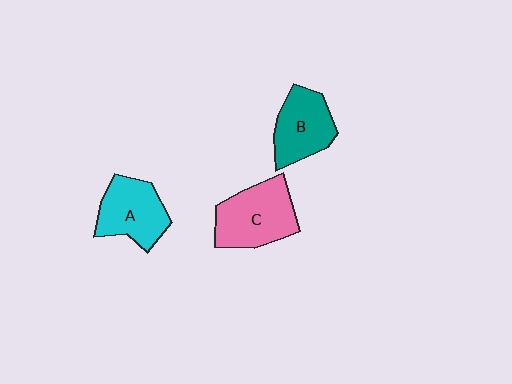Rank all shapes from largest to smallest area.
From largest to smallest: C (pink), A (cyan), B (teal).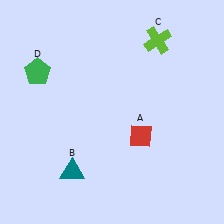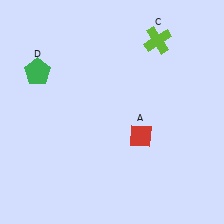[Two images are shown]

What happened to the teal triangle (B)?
The teal triangle (B) was removed in Image 2. It was in the bottom-left area of Image 1.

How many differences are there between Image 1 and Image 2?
There is 1 difference between the two images.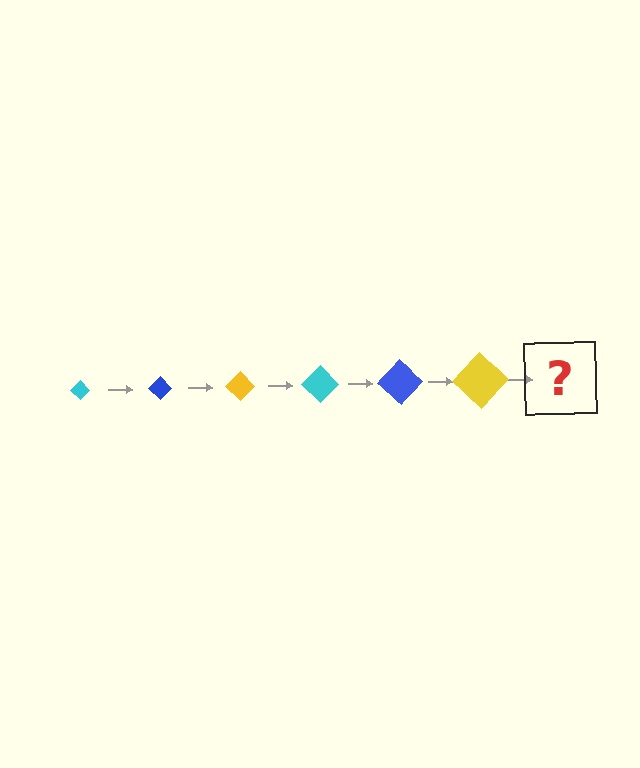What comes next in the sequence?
The next element should be a cyan diamond, larger than the previous one.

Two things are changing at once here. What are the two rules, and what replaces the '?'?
The two rules are that the diamond grows larger each step and the color cycles through cyan, blue, and yellow. The '?' should be a cyan diamond, larger than the previous one.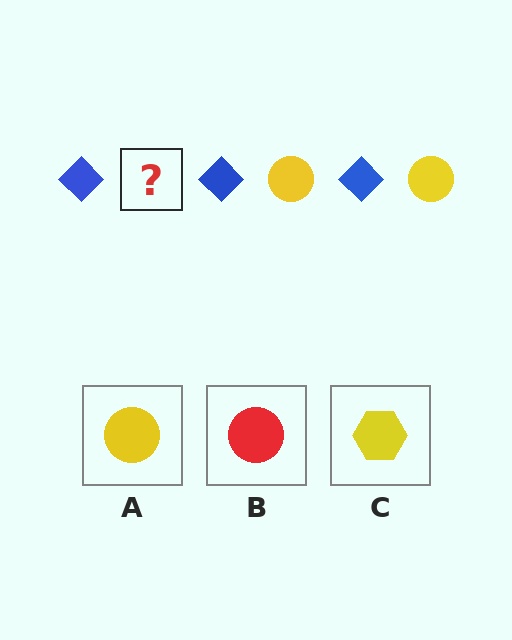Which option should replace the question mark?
Option A.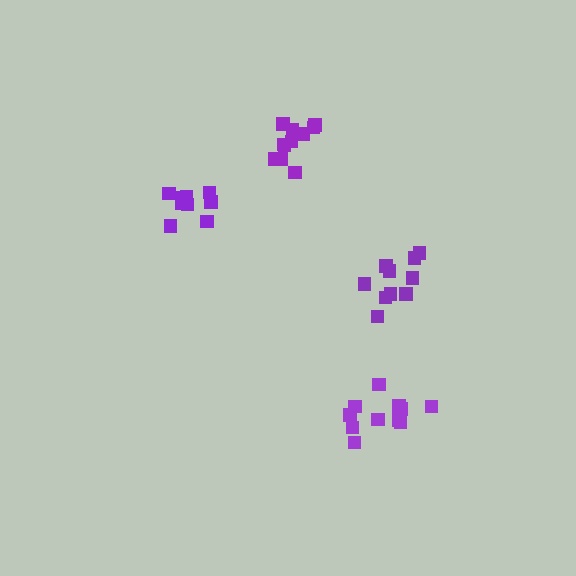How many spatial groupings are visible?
There are 4 spatial groupings.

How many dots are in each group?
Group 1: 10 dots, Group 2: 11 dots, Group 3: 9 dots, Group 4: 11 dots (41 total).